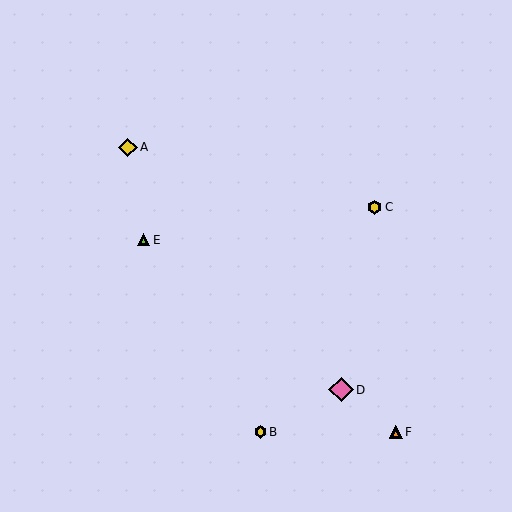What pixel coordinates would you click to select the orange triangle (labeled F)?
Click at (396, 432) to select the orange triangle F.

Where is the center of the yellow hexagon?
The center of the yellow hexagon is at (375, 207).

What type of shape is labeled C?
Shape C is a yellow hexagon.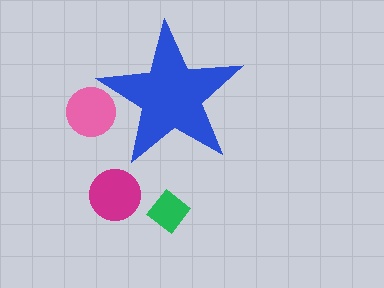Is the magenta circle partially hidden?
No, the magenta circle is fully visible.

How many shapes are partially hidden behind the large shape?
1 shape is partially hidden.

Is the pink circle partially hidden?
Yes, the pink circle is partially hidden behind the blue star.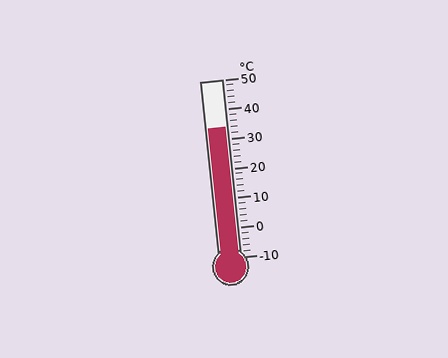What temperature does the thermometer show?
The thermometer shows approximately 34°C.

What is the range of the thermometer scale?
The thermometer scale ranges from -10°C to 50°C.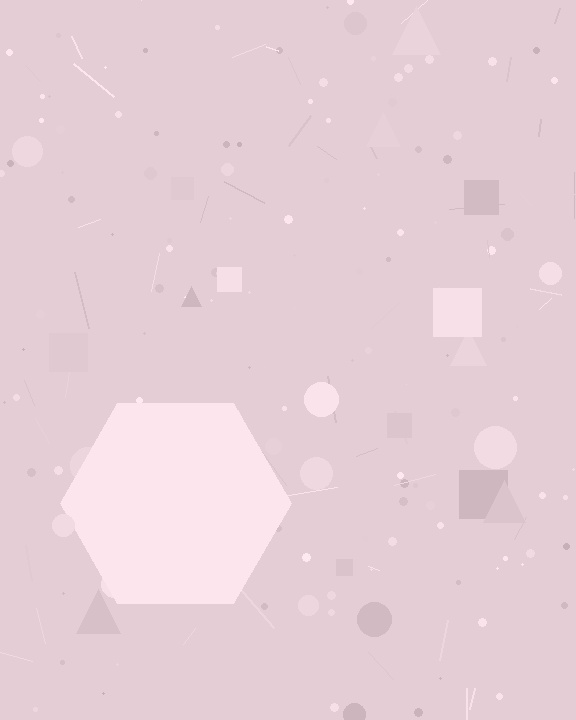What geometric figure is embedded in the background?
A hexagon is embedded in the background.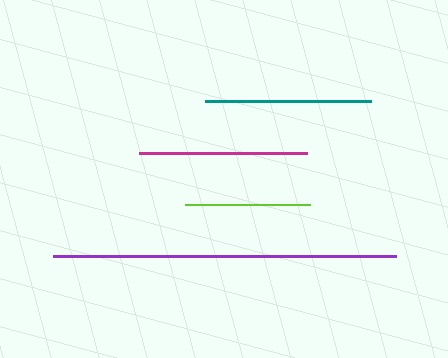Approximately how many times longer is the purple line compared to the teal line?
The purple line is approximately 2.1 times the length of the teal line.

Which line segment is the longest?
The purple line is the longest at approximately 342 pixels.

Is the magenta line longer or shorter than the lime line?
The magenta line is longer than the lime line.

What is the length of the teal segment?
The teal segment is approximately 167 pixels long.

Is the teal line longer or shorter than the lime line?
The teal line is longer than the lime line.